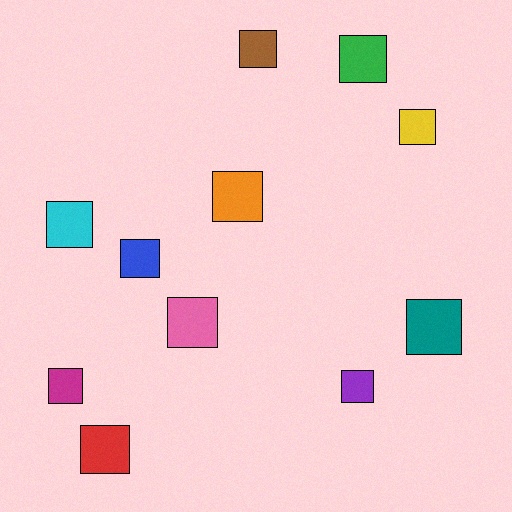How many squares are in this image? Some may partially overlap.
There are 11 squares.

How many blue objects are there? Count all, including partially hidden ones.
There is 1 blue object.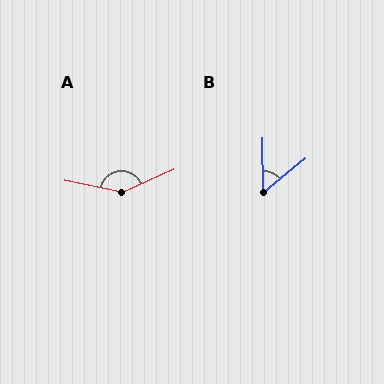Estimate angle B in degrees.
Approximately 51 degrees.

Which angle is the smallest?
B, at approximately 51 degrees.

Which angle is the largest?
A, at approximately 145 degrees.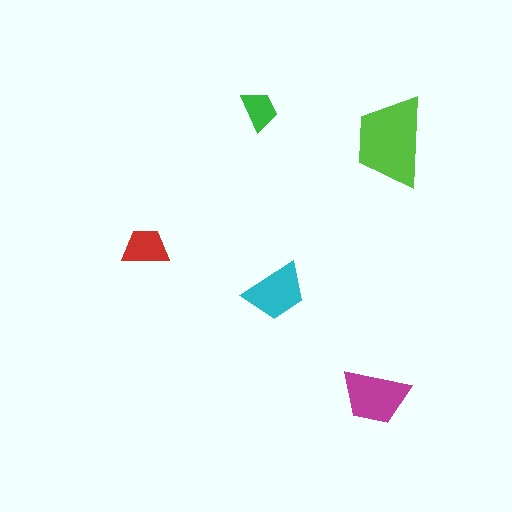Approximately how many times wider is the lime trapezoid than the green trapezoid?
About 2 times wider.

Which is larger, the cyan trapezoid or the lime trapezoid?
The lime one.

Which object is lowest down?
The magenta trapezoid is bottommost.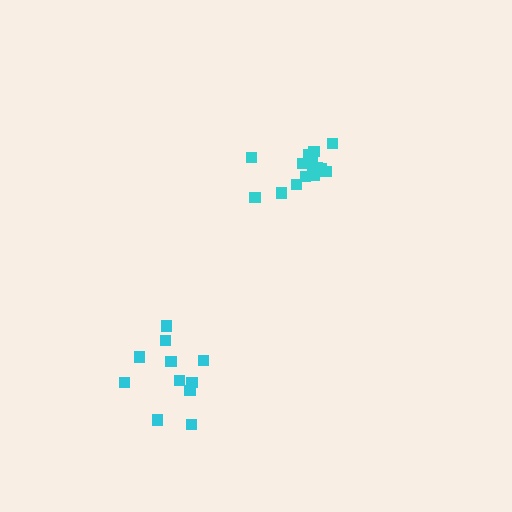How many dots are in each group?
Group 1: 11 dots, Group 2: 15 dots (26 total).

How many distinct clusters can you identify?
There are 2 distinct clusters.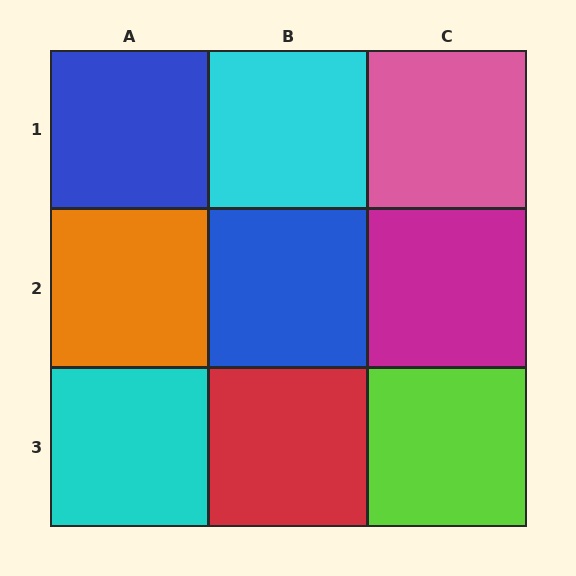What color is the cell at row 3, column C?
Lime.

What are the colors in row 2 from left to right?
Orange, blue, magenta.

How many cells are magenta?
1 cell is magenta.